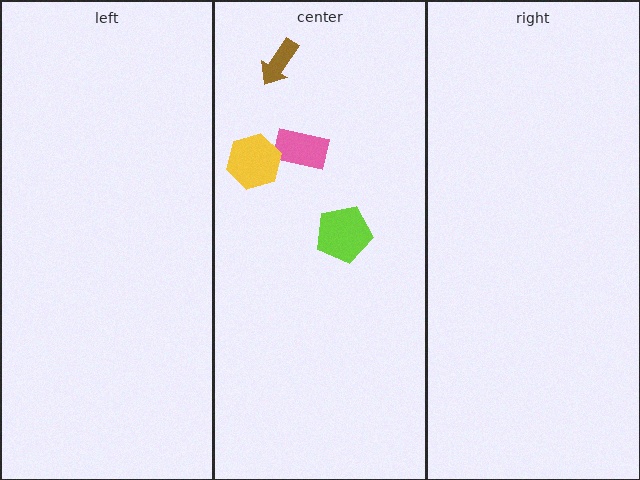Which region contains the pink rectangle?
The center region.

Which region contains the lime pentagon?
The center region.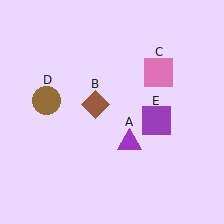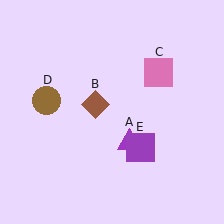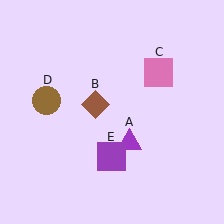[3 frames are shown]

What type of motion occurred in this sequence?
The purple square (object E) rotated clockwise around the center of the scene.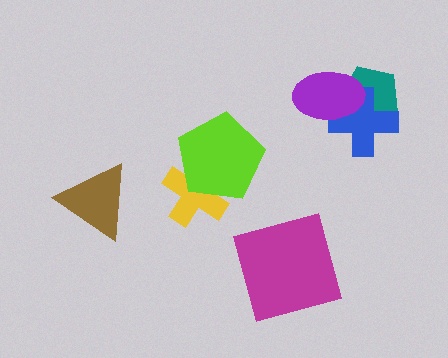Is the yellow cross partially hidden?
Yes, it is partially covered by another shape.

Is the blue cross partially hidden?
Yes, it is partially covered by another shape.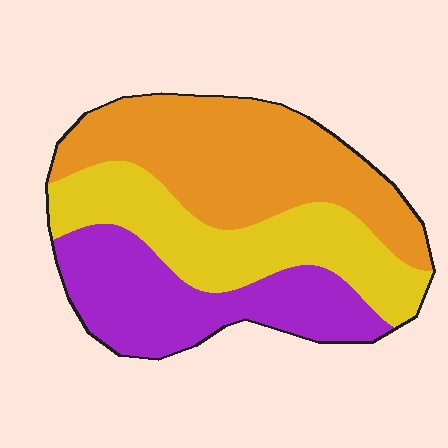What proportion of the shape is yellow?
Yellow covers around 30% of the shape.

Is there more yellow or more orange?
Orange.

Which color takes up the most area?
Orange, at roughly 40%.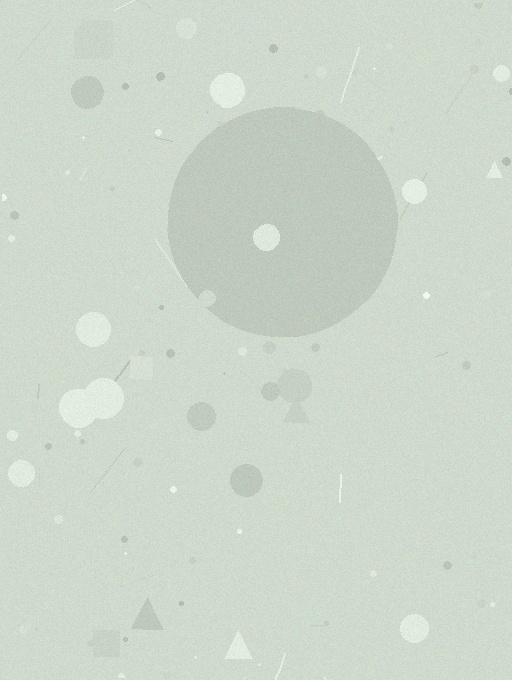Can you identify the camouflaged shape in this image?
The camouflaged shape is a circle.